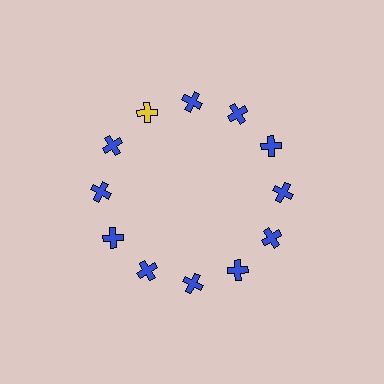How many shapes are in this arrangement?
There are 12 shapes arranged in a ring pattern.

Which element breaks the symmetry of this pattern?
The yellow cross at roughly the 11 o'clock position breaks the symmetry. All other shapes are blue crosses.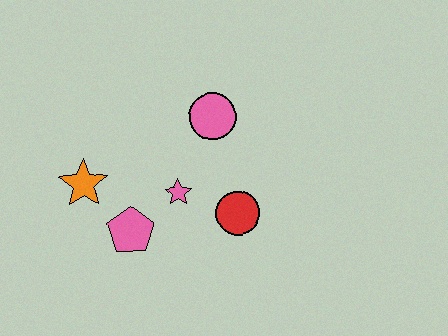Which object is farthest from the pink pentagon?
The pink circle is farthest from the pink pentagon.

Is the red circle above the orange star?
No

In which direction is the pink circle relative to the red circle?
The pink circle is above the red circle.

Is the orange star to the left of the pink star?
Yes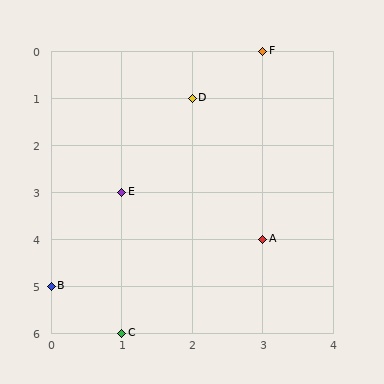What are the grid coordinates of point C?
Point C is at grid coordinates (1, 6).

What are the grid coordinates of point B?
Point B is at grid coordinates (0, 5).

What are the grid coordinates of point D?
Point D is at grid coordinates (2, 1).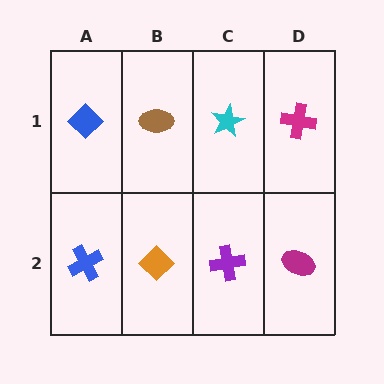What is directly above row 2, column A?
A blue diamond.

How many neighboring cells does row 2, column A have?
2.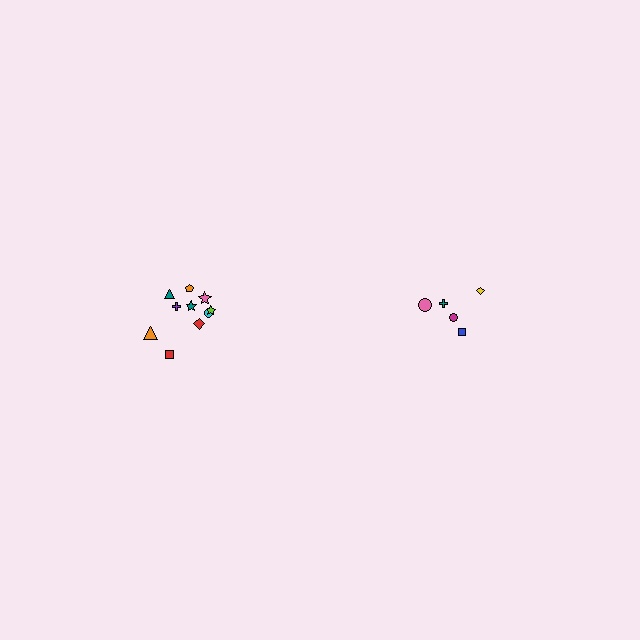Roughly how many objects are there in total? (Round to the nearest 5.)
Roughly 15 objects in total.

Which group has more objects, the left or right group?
The left group.